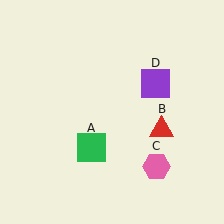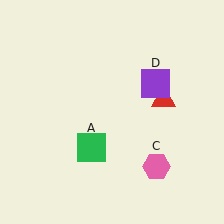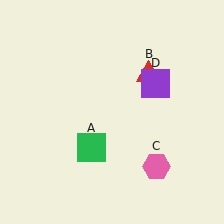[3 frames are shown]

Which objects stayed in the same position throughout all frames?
Green square (object A) and pink hexagon (object C) and purple square (object D) remained stationary.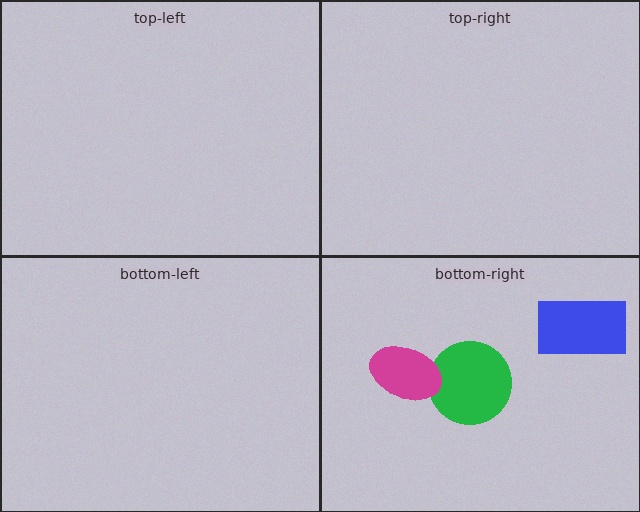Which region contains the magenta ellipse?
The bottom-right region.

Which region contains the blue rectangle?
The bottom-right region.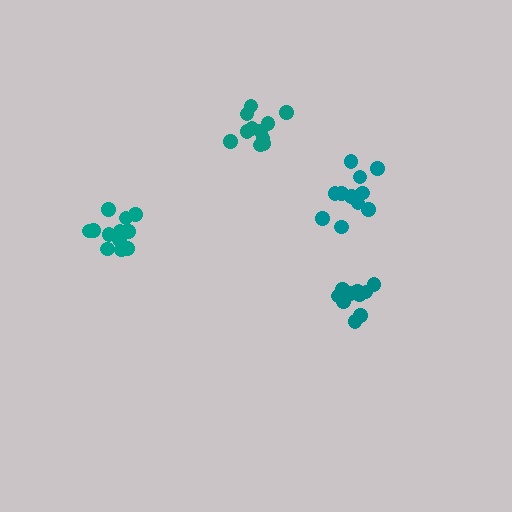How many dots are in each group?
Group 1: 10 dots, Group 2: 11 dots, Group 3: 11 dots, Group 4: 12 dots (44 total).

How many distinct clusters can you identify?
There are 4 distinct clusters.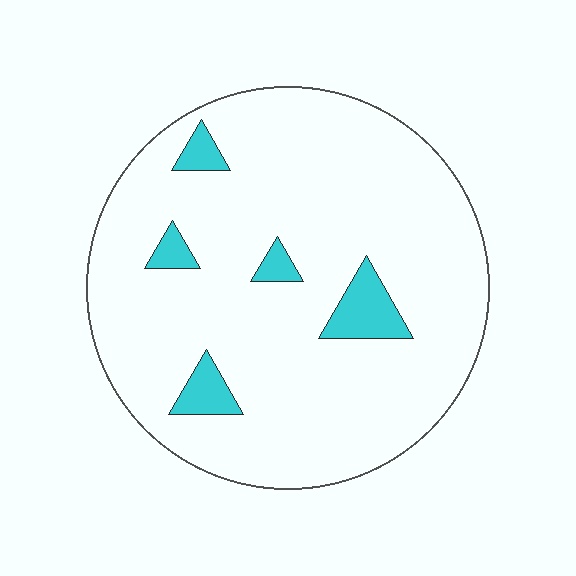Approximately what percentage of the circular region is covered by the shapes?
Approximately 10%.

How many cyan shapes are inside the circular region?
5.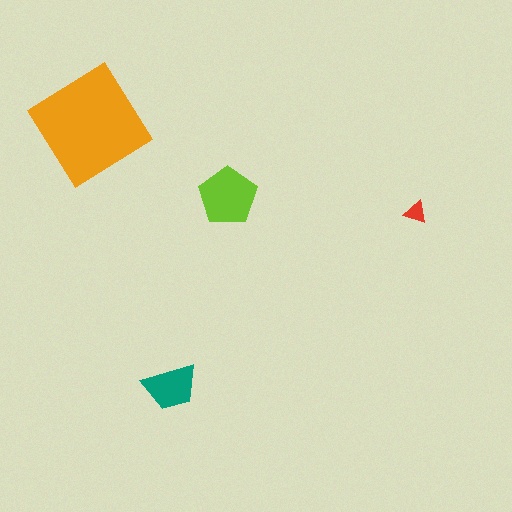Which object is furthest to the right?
The red triangle is rightmost.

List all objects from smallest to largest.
The red triangle, the teal trapezoid, the lime pentagon, the orange diamond.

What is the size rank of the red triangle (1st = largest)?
4th.